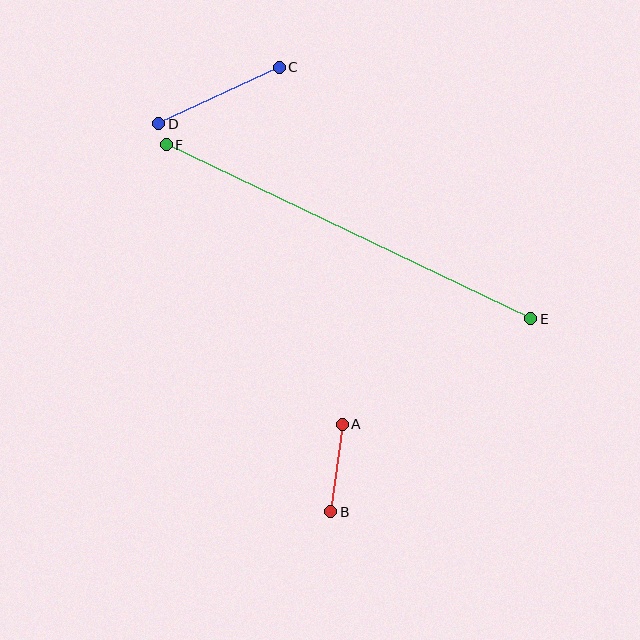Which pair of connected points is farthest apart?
Points E and F are farthest apart.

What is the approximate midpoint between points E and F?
The midpoint is at approximately (348, 232) pixels.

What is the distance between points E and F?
The distance is approximately 404 pixels.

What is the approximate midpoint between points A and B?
The midpoint is at approximately (337, 468) pixels.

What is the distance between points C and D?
The distance is approximately 133 pixels.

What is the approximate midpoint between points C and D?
The midpoint is at approximately (219, 95) pixels.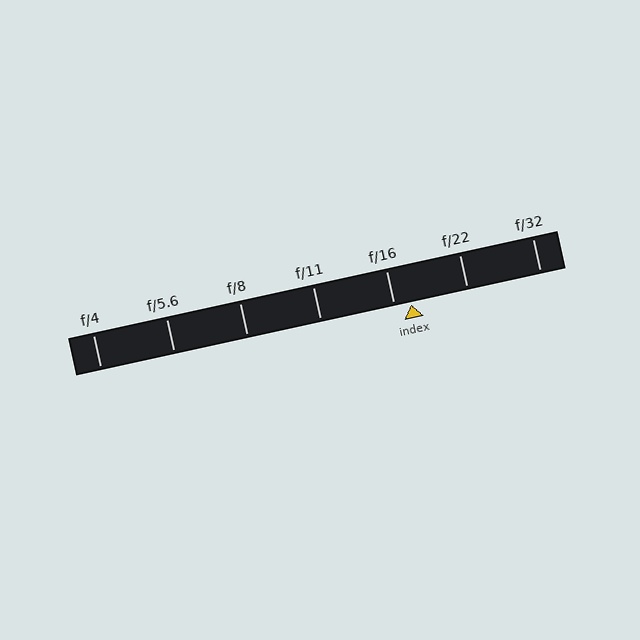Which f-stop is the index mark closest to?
The index mark is closest to f/16.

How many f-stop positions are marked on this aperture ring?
There are 7 f-stop positions marked.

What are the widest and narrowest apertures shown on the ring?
The widest aperture shown is f/4 and the narrowest is f/32.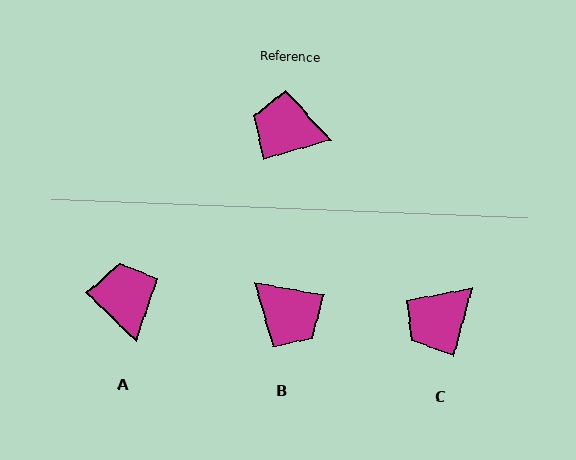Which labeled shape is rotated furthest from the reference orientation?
B, about 154 degrees away.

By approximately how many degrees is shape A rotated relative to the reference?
Approximately 61 degrees clockwise.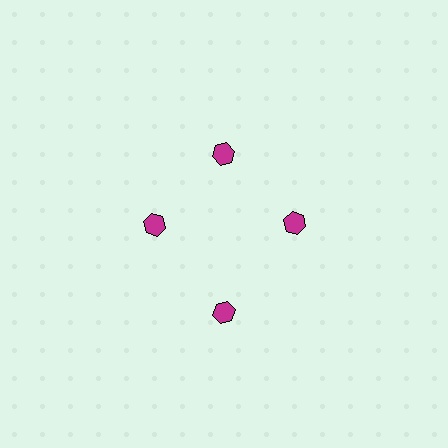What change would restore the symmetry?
The symmetry would be restored by moving it inward, back onto the ring so that all 4 hexagons sit at equal angles and equal distance from the center.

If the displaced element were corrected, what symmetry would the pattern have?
It would have 4-fold rotational symmetry — the pattern would map onto itself every 90 degrees.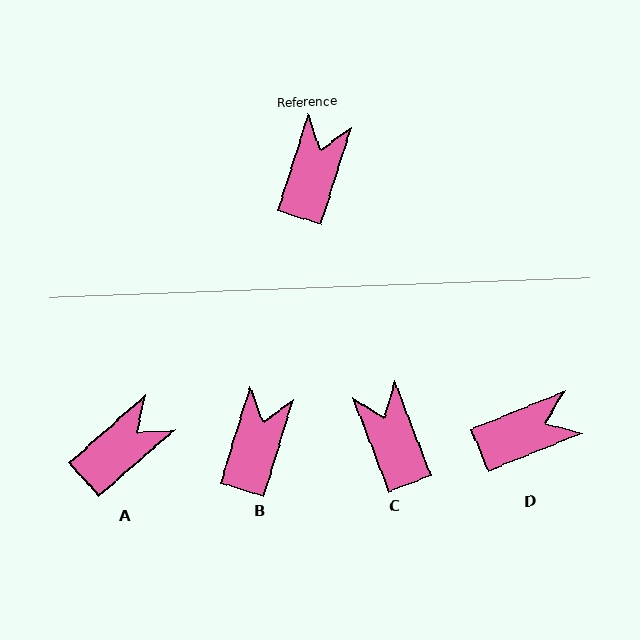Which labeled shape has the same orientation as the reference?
B.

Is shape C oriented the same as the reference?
No, it is off by about 38 degrees.